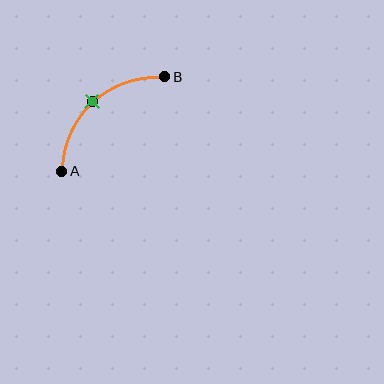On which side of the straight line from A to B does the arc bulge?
The arc bulges above and to the left of the straight line connecting A and B.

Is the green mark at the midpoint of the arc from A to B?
Yes. The green mark lies on the arc at equal arc-length from both A and B — it is the arc midpoint.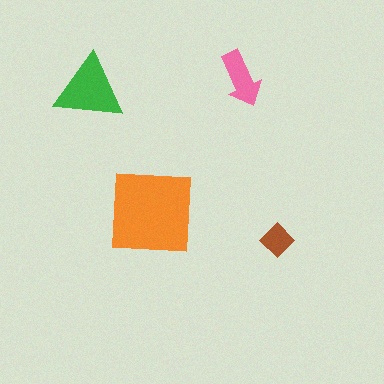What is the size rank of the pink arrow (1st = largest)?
3rd.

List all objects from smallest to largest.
The brown diamond, the pink arrow, the green triangle, the orange square.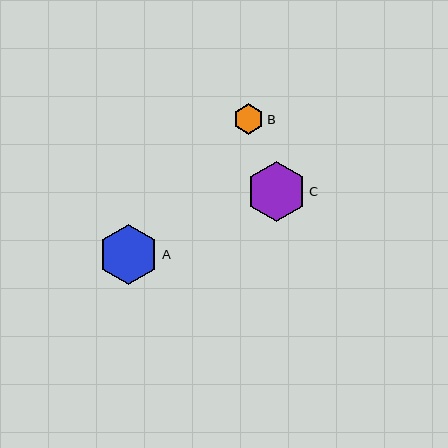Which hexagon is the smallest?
Hexagon B is the smallest with a size of approximately 31 pixels.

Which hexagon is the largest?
Hexagon A is the largest with a size of approximately 61 pixels.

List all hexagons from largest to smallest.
From largest to smallest: A, C, B.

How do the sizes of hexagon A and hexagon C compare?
Hexagon A and hexagon C are approximately the same size.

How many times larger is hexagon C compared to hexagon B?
Hexagon C is approximately 1.9 times the size of hexagon B.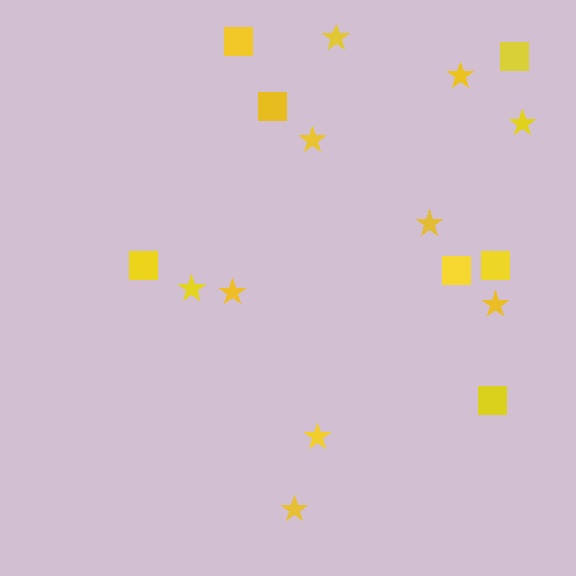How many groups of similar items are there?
There are 2 groups: one group of stars (10) and one group of squares (7).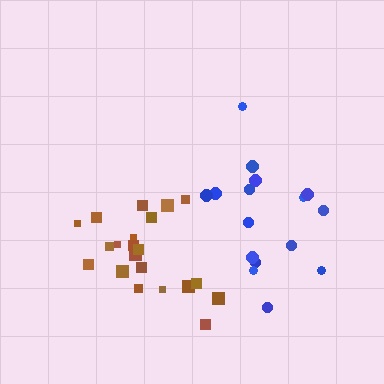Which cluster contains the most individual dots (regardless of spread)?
Brown (21).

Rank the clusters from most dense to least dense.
brown, blue.